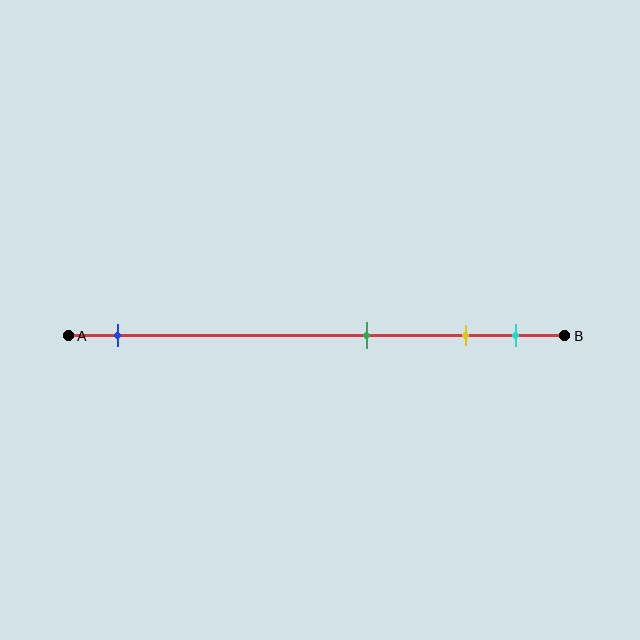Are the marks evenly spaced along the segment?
No, the marks are not evenly spaced.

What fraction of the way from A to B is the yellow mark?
The yellow mark is approximately 80% (0.8) of the way from A to B.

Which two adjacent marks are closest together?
The yellow and cyan marks are the closest adjacent pair.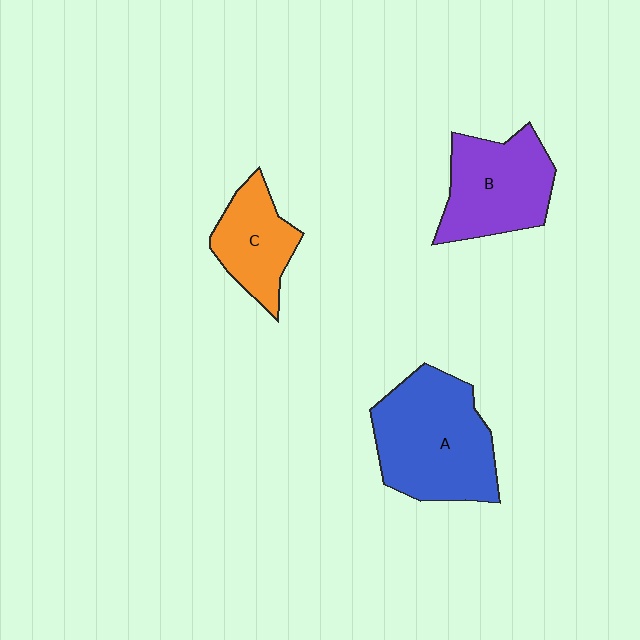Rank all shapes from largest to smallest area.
From largest to smallest: A (blue), B (purple), C (orange).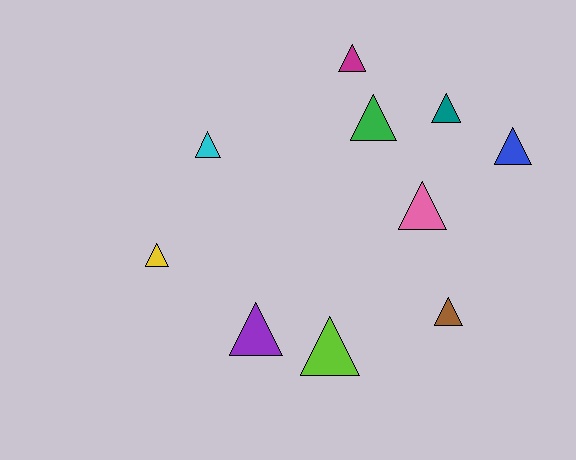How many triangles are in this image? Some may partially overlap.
There are 10 triangles.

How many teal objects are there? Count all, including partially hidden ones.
There is 1 teal object.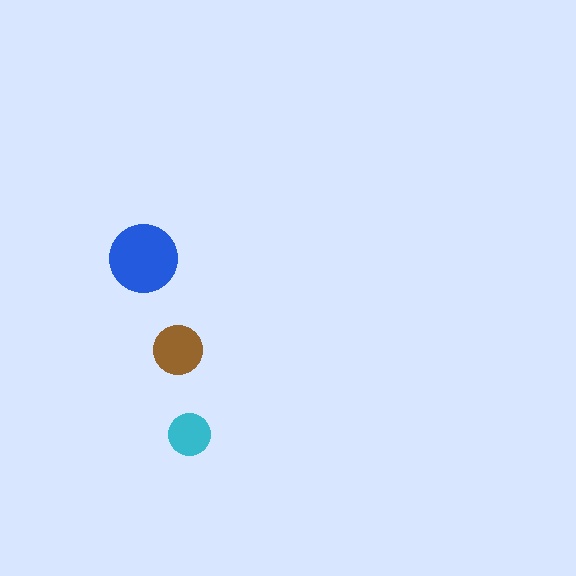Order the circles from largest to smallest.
the blue one, the brown one, the cyan one.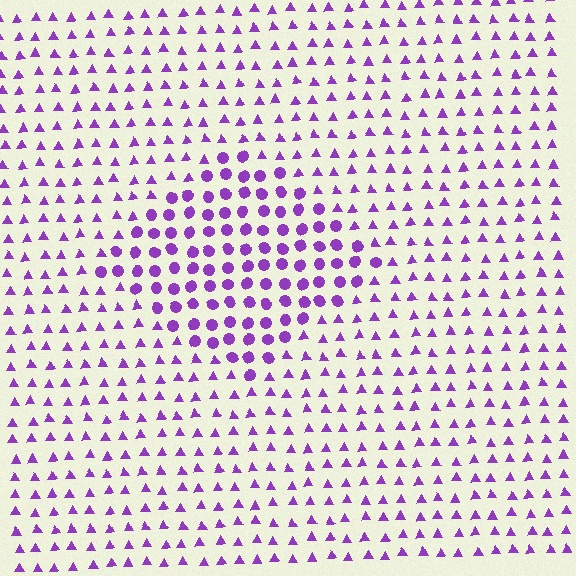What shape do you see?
I see a diamond.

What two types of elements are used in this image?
The image uses circles inside the diamond region and triangles outside it.